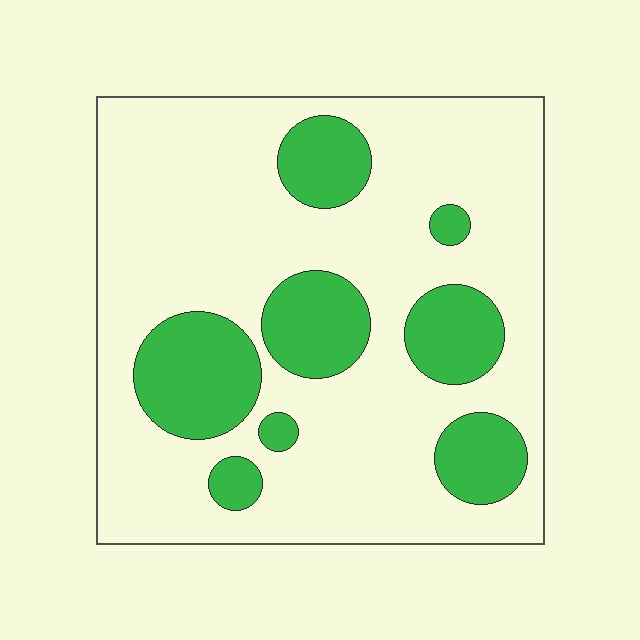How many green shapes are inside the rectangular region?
8.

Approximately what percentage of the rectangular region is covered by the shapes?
Approximately 25%.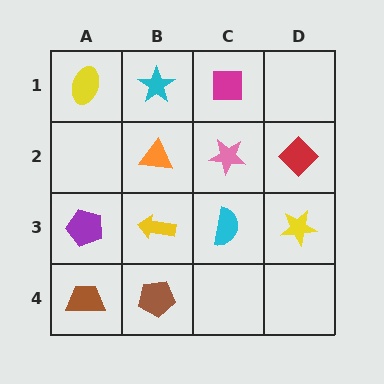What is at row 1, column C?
A magenta square.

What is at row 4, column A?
A brown trapezoid.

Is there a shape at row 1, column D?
No, that cell is empty.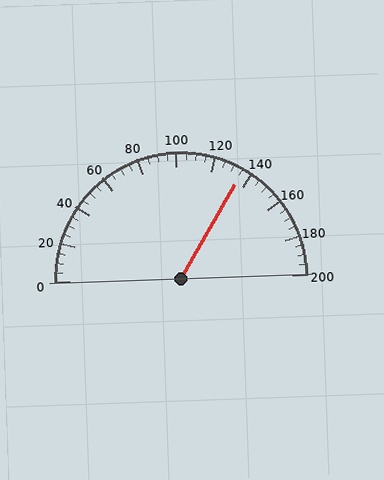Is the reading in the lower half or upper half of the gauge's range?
The reading is in the upper half of the range (0 to 200).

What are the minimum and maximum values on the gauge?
The gauge ranges from 0 to 200.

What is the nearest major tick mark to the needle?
The nearest major tick mark is 140.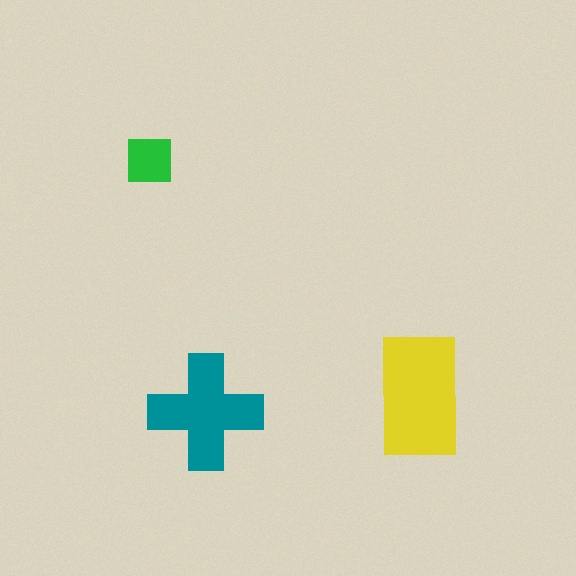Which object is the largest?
The yellow rectangle.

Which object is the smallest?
The green square.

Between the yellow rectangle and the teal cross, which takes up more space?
The yellow rectangle.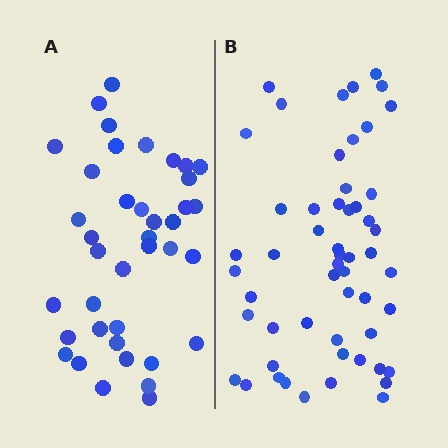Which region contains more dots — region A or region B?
Region B (the right region) has more dots.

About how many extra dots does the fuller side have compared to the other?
Region B has approximately 15 more dots than region A.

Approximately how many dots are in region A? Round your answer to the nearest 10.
About 40 dots. (The exact count is 39, which rounds to 40.)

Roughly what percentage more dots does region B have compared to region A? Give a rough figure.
About 40% more.